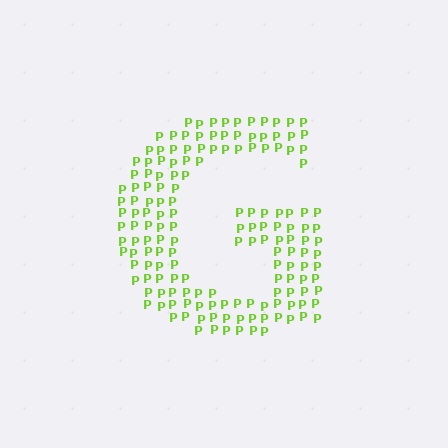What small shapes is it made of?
It is made of small letter P's.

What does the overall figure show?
The overall figure shows the letter G.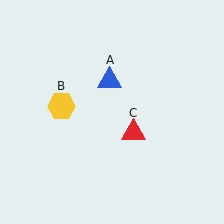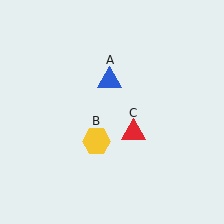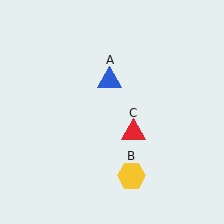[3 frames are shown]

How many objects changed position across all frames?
1 object changed position: yellow hexagon (object B).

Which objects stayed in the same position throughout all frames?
Blue triangle (object A) and red triangle (object C) remained stationary.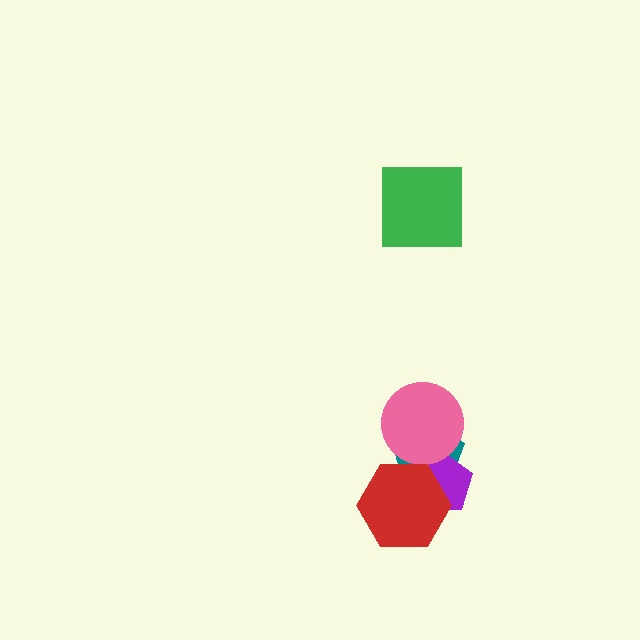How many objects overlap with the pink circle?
2 objects overlap with the pink circle.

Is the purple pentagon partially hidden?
Yes, it is partially covered by another shape.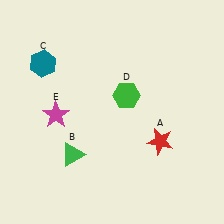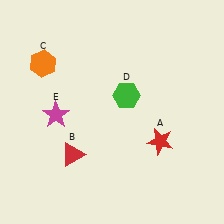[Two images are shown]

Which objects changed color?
B changed from green to red. C changed from teal to orange.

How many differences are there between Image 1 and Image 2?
There are 2 differences between the two images.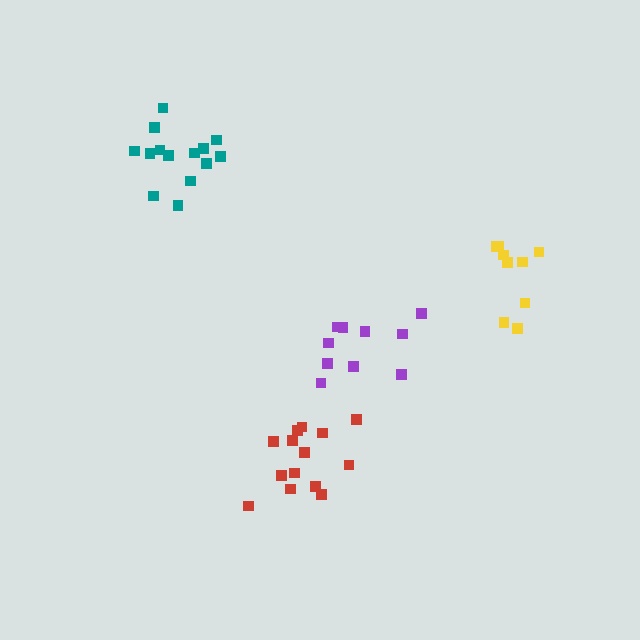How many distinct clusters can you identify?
There are 4 distinct clusters.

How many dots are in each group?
Group 1: 14 dots, Group 2: 14 dots, Group 3: 10 dots, Group 4: 9 dots (47 total).